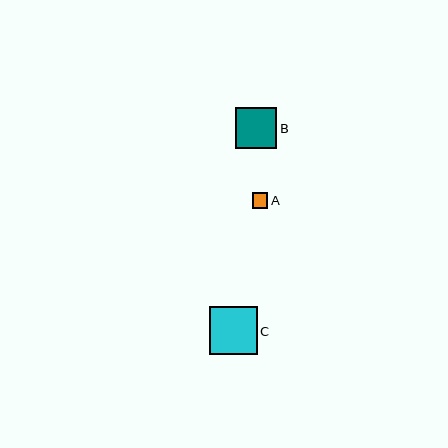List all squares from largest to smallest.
From largest to smallest: C, B, A.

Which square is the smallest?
Square A is the smallest with a size of approximately 15 pixels.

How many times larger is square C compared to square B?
Square C is approximately 1.2 times the size of square B.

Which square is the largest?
Square C is the largest with a size of approximately 48 pixels.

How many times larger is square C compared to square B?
Square C is approximately 1.2 times the size of square B.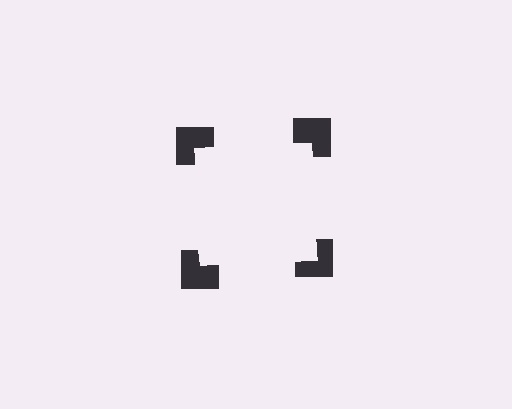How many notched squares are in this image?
There are 4 — one at each vertex of the illusory square.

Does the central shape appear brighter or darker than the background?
It typically appears slightly brighter than the background, even though no actual brightness change is drawn.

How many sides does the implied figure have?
4 sides.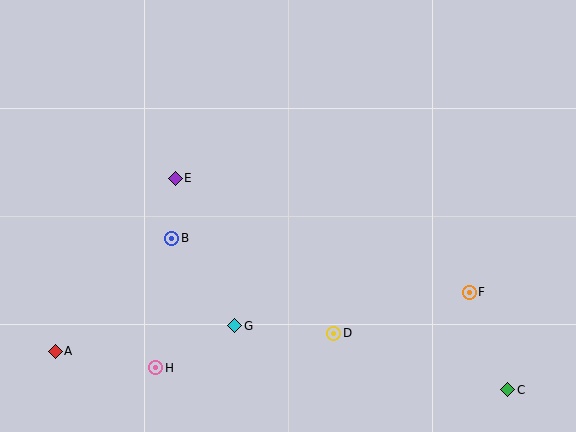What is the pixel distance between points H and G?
The distance between H and G is 90 pixels.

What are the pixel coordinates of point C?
Point C is at (508, 390).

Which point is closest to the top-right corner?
Point F is closest to the top-right corner.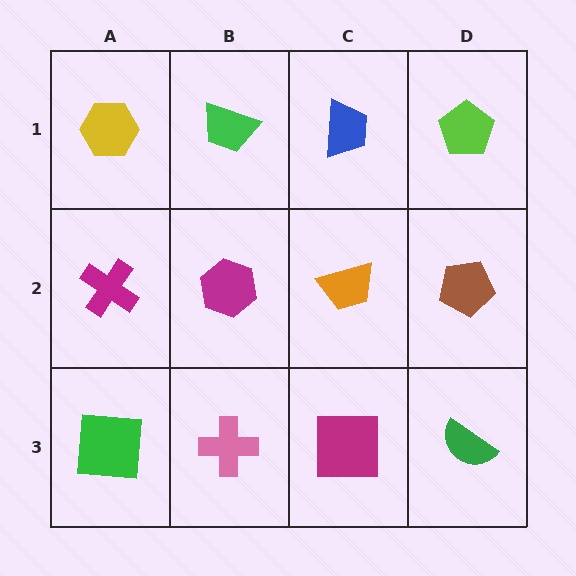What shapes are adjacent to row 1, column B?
A magenta hexagon (row 2, column B), a yellow hexagon (row 1, column A), a blue trapezoid (row 1, column C).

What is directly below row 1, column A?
A magenta cross.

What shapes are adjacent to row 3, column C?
An orange trapezoid (row 2, column C), a pink cross (row 3, column B), a green semicircle (row 3, column D).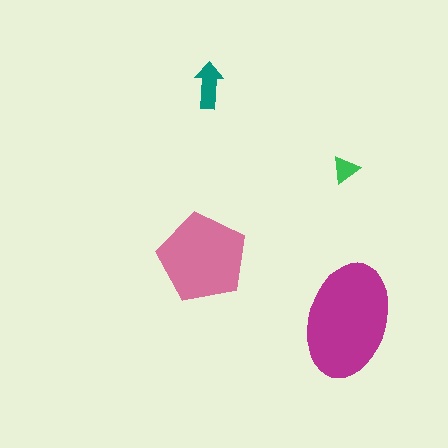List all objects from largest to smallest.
The magenta ellipse, the pink pentagon, the teal arrow, the green triangle.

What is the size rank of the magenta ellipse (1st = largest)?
1st.